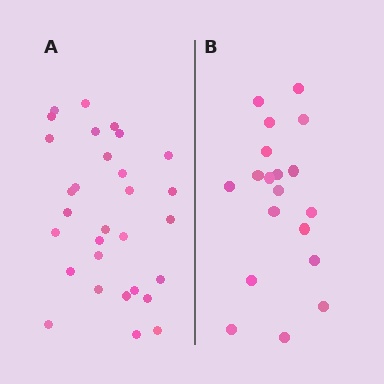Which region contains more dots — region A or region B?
Region A (the left region) has more dots.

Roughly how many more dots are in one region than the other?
Region A has roughly 12 or so more dots than region B.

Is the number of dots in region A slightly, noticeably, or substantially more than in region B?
Region A has substantially more. The ratio is roughly 1.6 to 1.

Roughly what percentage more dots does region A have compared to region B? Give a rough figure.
About 60% more.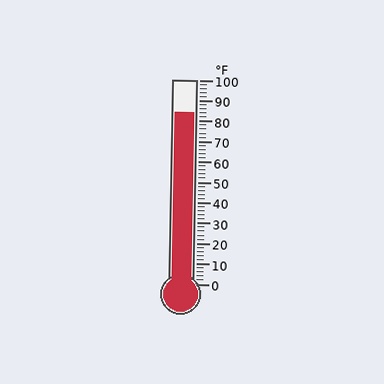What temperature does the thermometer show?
The thermometer shows approximately 84°F.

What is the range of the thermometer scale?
The thermometer scale ranges from 0°F to 100°F.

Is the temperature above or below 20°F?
The temperature is above 20°F.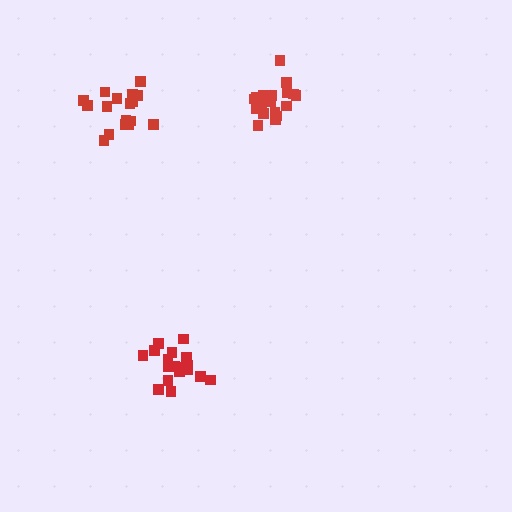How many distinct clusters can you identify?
There are 3 distinct clusters.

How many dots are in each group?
Group 1: 19 dots, Group 2: 19 dots, Group 3: 17 dots (55 total).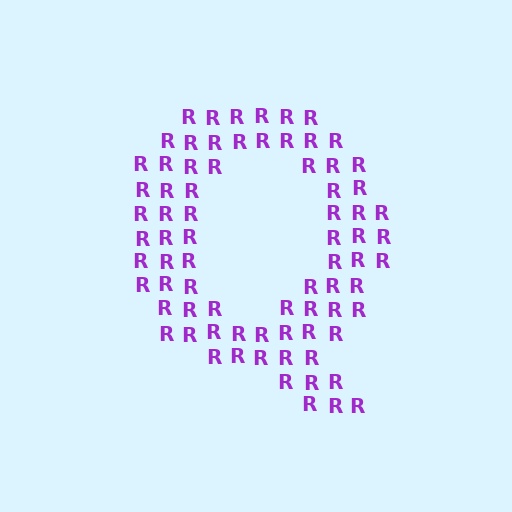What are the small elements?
The small elements are letter R's.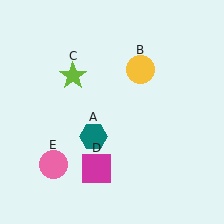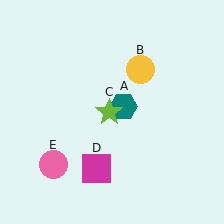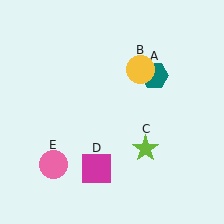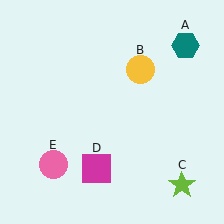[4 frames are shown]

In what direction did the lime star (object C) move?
The lime star (object C) moved down and to the right.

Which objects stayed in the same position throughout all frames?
Yellow circle (object B) and magenta square (object D) and pink circle (object E) remained stationary.